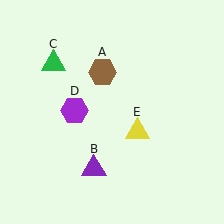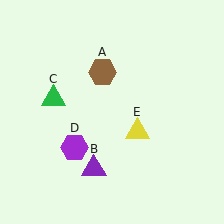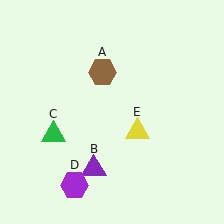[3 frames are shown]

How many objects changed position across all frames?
2 objects changed position: green triangle (object C), purple hexagon (object D).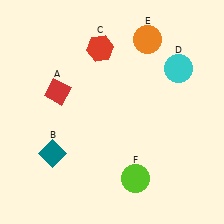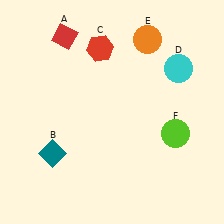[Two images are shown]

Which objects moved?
The objects that moved are: the red diamond (A), the lime circle (F).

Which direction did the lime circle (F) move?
The lime circle (F) moved up.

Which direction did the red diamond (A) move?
The red diamond (A) moved up.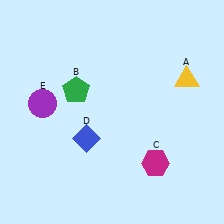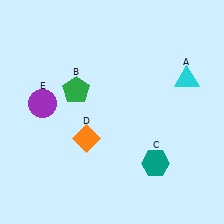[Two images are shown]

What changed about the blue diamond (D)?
In Image 1, D is blue. In Image 2, it changed to orange.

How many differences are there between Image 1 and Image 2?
There are 3 differences between the two images.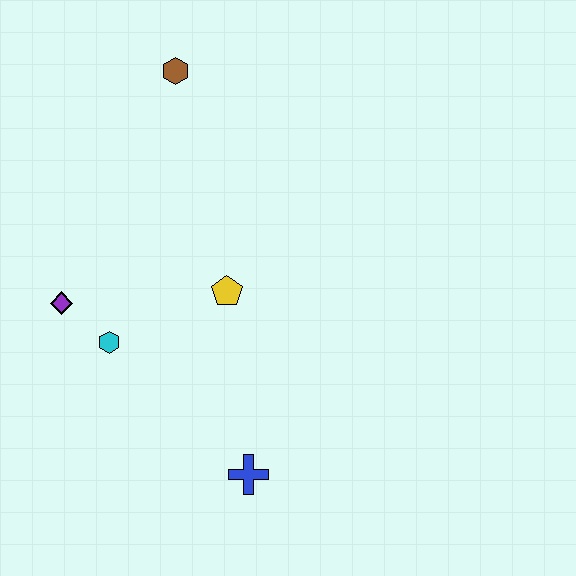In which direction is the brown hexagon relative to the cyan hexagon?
The brown hexagon is above the cyan hexagon.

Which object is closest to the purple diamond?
The cyan hexagon is closest to the purple diamond.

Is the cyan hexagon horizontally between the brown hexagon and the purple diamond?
Yes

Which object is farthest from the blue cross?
The brown hexagon is farthest from the blue cross.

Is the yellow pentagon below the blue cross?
No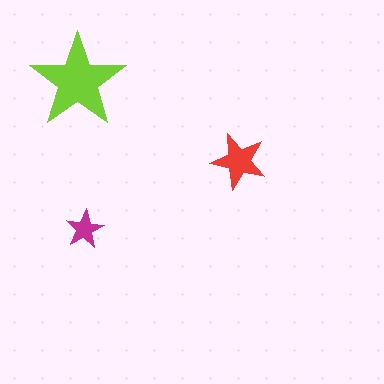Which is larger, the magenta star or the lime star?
The lime one.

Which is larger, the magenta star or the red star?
The red one.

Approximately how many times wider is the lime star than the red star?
About 1.5 times wider.